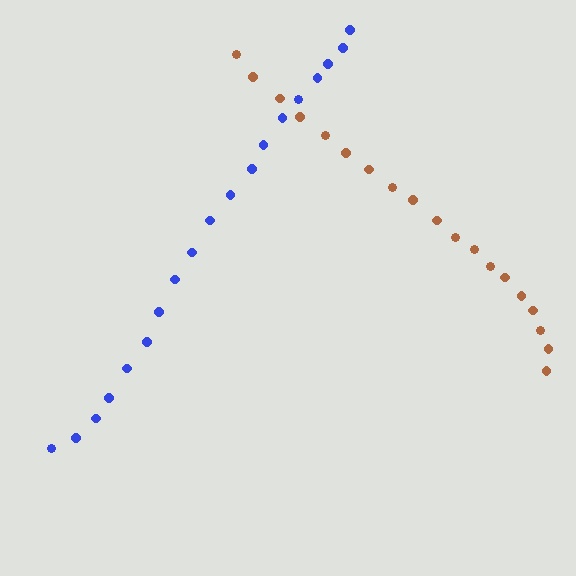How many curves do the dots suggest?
There are 2 distinct paths.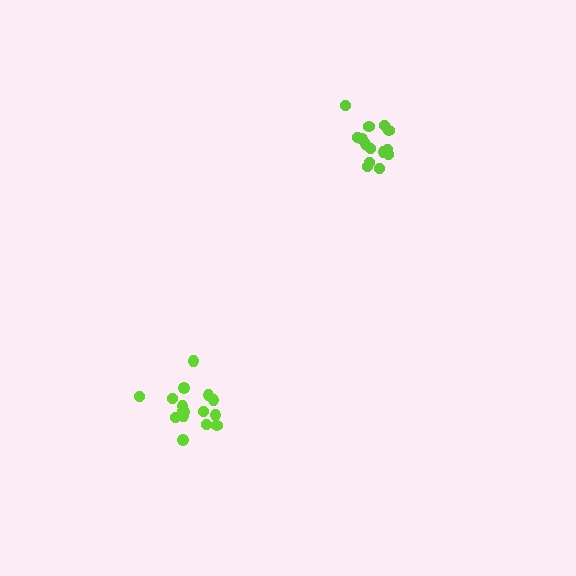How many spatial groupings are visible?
There are 2 spatial groupings.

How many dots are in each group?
Group 1: 14 dots, Group 2: 16 dots (30 total).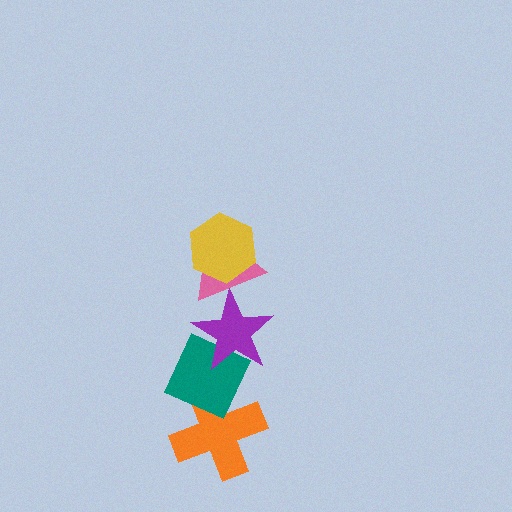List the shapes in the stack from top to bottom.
From top to bottom: the yellow hexagon, the pink triangle, the purple star, the teal diamond, the orange cross.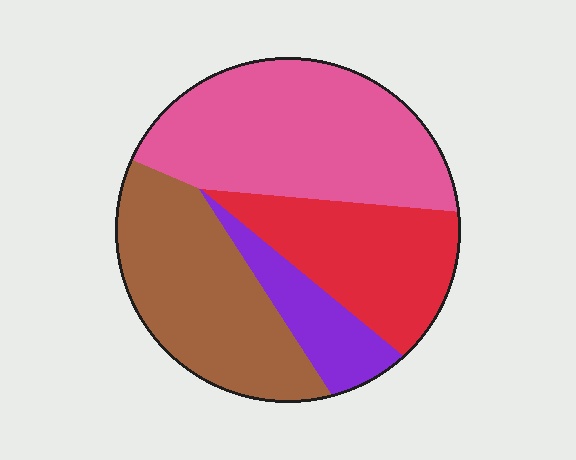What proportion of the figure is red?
Red covers roughly 25% of the figure.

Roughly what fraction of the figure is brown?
Brown covers roughly 30% of the figure.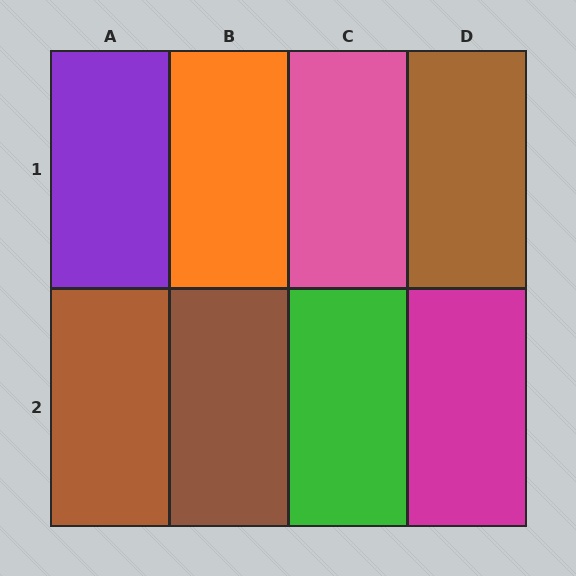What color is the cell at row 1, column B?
Orange.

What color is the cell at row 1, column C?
Pink.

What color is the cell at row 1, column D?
Brown.